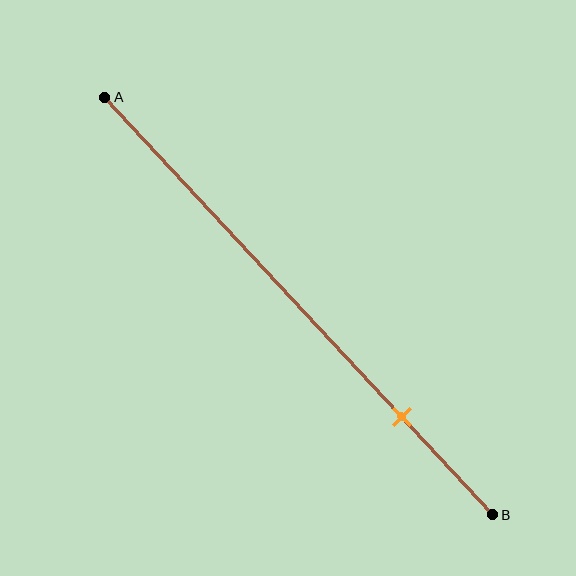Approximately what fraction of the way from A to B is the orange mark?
The orange mark is approximately 75% of the way from A to B.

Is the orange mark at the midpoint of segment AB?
No, the mark is at about 75% from A, not at the 50% midpoint.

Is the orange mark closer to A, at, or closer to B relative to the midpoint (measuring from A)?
The orange mark is closer to point B than the midpoint of segment AB.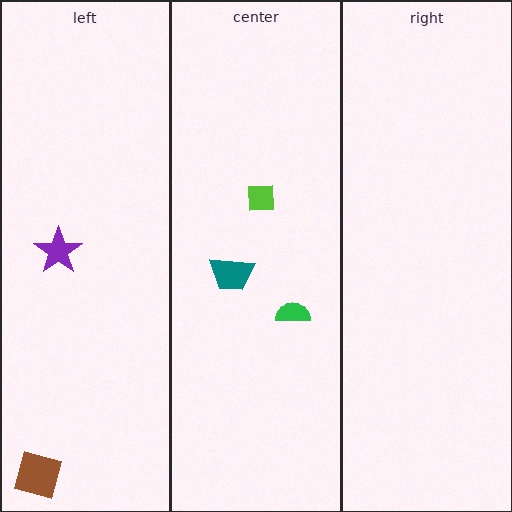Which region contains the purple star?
The left region.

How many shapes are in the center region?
3.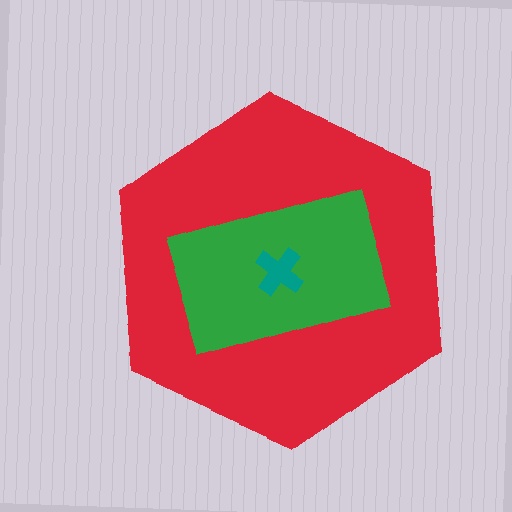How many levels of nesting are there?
3.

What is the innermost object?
The teal cross.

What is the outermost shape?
The red hexagon.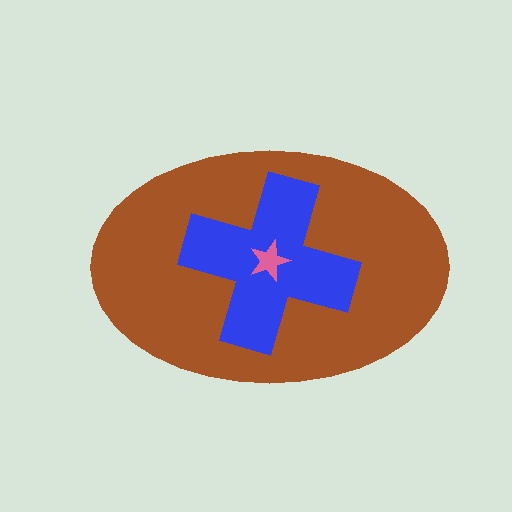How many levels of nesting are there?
3.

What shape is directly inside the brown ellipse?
The blue cross.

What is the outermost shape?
The brown ellipse.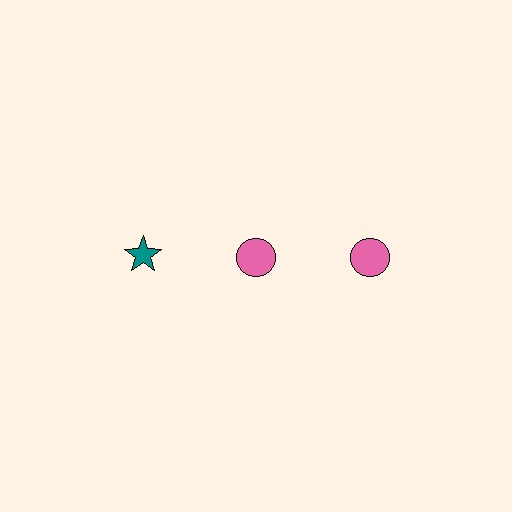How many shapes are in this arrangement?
There are 3 shapes arranged in a grid pattern.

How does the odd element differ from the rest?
It differs in both color (teal instead of pink) and shape (star instead of circle).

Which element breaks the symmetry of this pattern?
The teal star in the top row, leftmost column breaks the symmetry. All other shapes are pink circles.